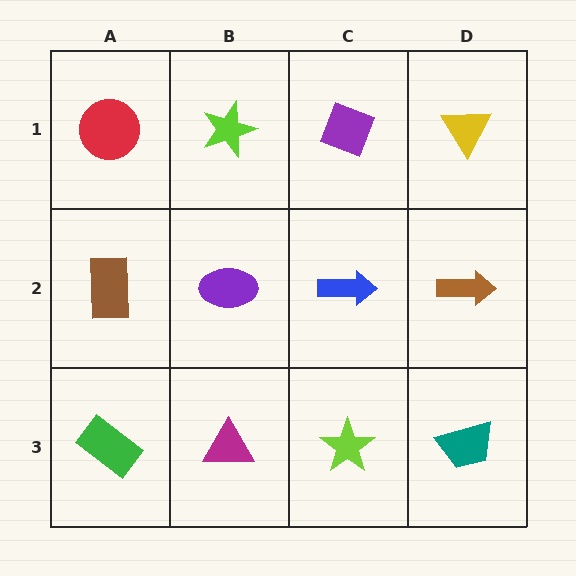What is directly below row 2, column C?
A lime star.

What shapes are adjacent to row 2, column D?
A yellow triangle (row 1, column D), a teal trapezoid (row 3, column D), a blue arrow (row 2, column C).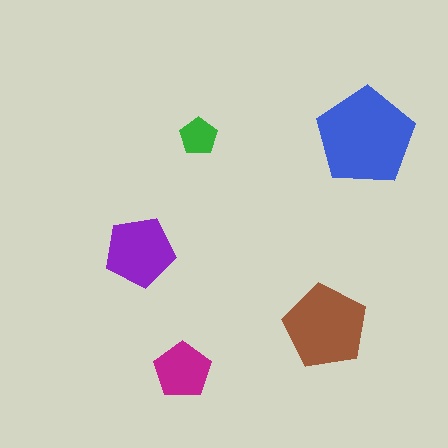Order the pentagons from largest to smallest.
the blue one, the brown one, the purple one, the magenta one, the green one.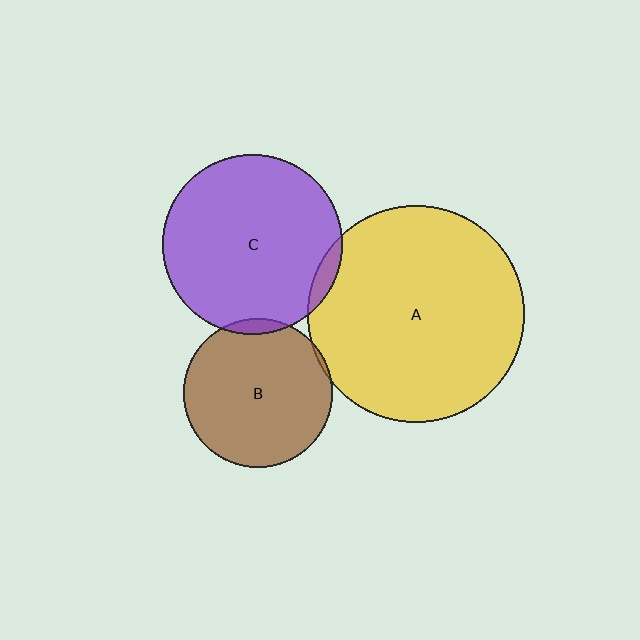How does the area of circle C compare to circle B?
Approximately 1.5 times.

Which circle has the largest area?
Circle A (yellow).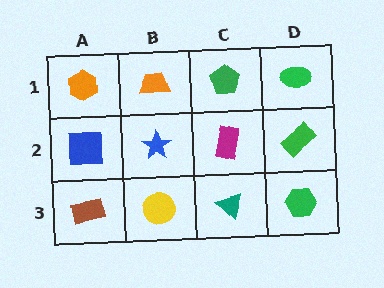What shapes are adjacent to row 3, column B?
A blue star (row 2, column B), a brown rectangle (row 3, column A), a teal triangle (row 3, column C).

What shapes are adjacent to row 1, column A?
A blue square (row 2, column A), an orange trapezoid (row 1, column B).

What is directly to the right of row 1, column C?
A green ellipse.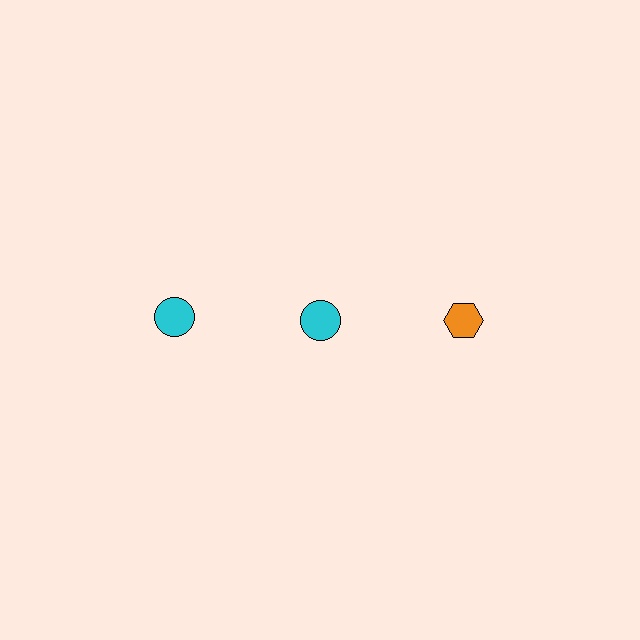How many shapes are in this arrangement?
There are 3 shapes arranged in a grid pattern.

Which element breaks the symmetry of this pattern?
The orange hexagon in the top row, center column breaks the symmetry. All other shapes are cyan circles.